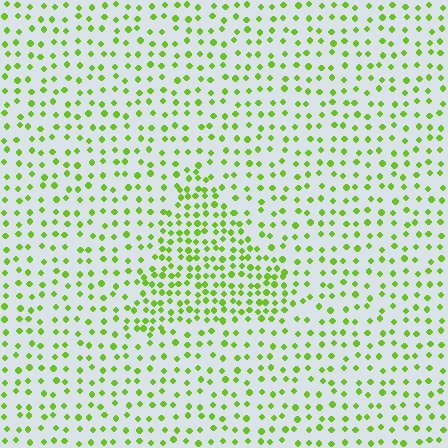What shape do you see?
I see a triangle.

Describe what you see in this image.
The image contains small lime elements arranged at two different densities. A triangle-shaped region is visible where the elements are more densely packed than the surrounding area.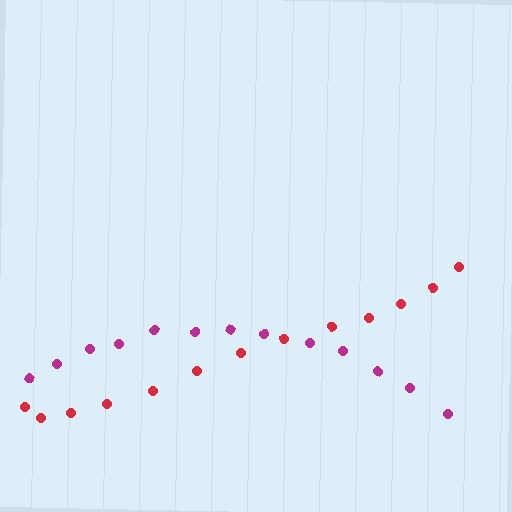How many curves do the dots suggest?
There are 2 distinct paths.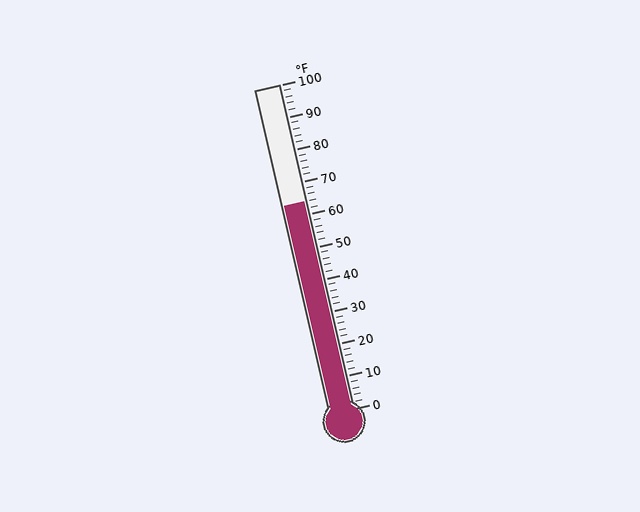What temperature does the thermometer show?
The thermometer shows approximately 64°F.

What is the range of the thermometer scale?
The thermometer scale ranges from 0°F to 100°F.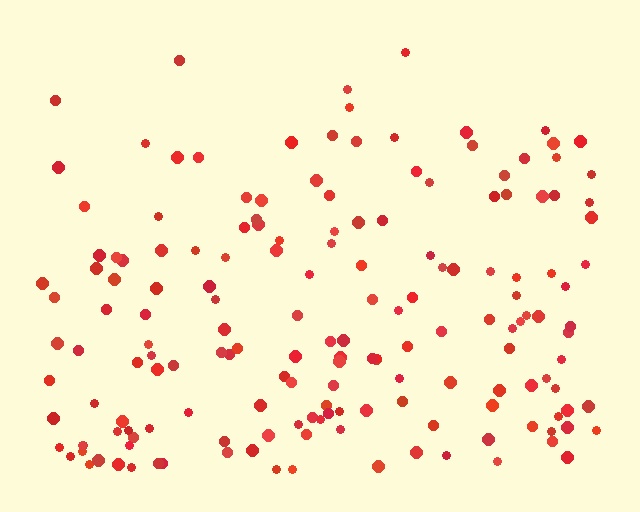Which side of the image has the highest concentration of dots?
The bottom.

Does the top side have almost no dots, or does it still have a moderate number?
Still a moderate number, just noticeably fewer than the bottom.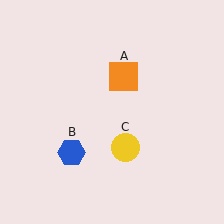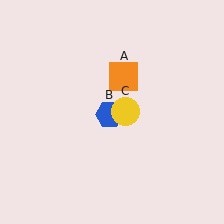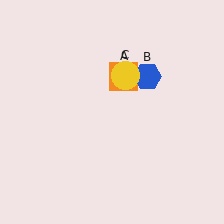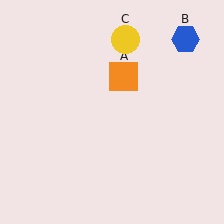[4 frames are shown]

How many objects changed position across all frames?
2 objects changed position: blue hexagon (object B), yellow circle (object C).